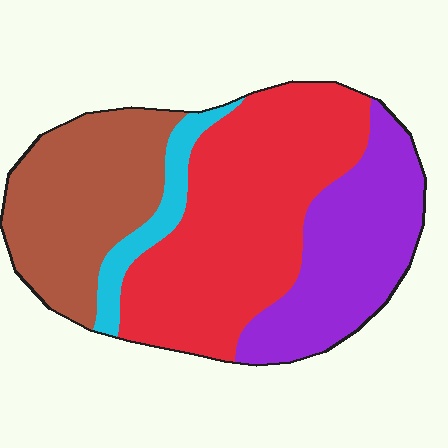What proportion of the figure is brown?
Brown takes up between a quarter and a half of the figure.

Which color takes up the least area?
Cyan, at roughly 5%.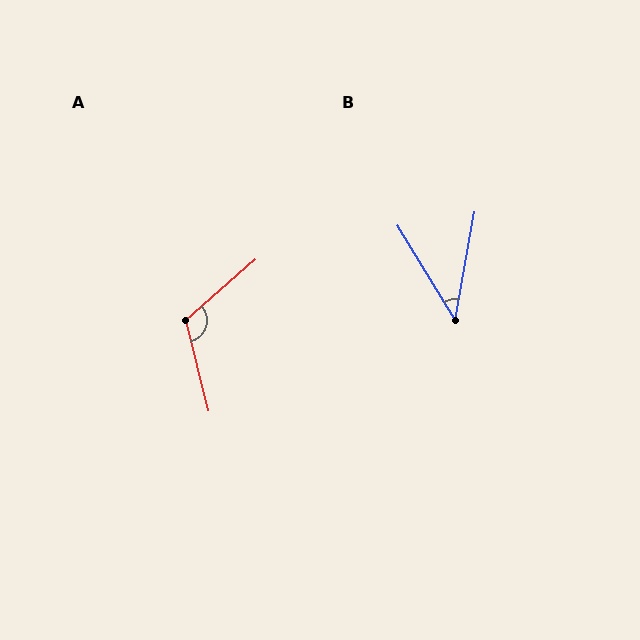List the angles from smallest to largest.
B (41°), A (117°).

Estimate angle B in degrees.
Approximately 41 degrees.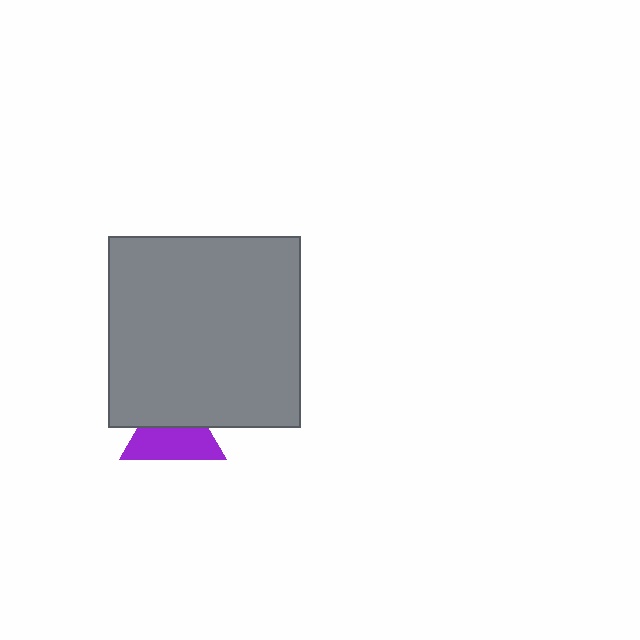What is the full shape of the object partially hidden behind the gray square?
The partially hidden object is a purple triangle.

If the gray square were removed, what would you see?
You would see the complete purple triangle.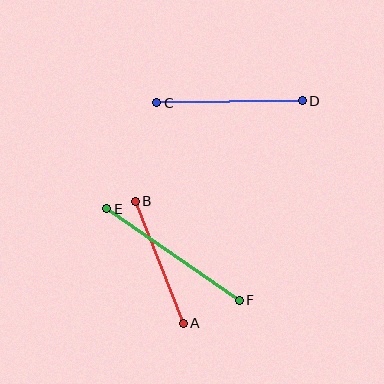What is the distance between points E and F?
The distance is approximately 161 pixels.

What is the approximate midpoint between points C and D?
The midpoint is at approximately (230, 102) pixels.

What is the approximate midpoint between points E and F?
The midpoint is at approximately (173, 254) pixels.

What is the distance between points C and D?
The distance is approximately 145 pixels.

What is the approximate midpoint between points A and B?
The midpoint is at approximately (159, 262) pixels.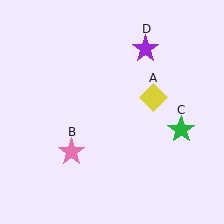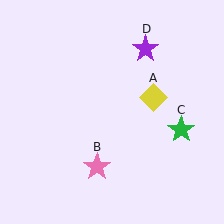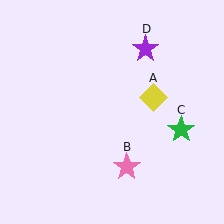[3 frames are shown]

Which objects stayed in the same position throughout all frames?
Yellow diamond (object A) and green star (object C) and purple star (object D) remained stationary.